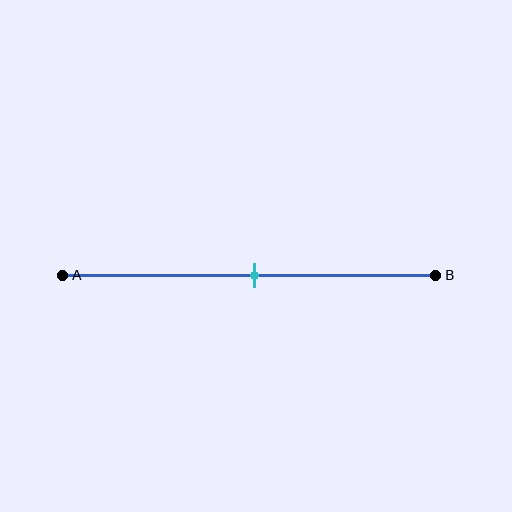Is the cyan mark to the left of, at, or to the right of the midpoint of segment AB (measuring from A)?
The cyan mark is approximately at the midpoint of segment AB.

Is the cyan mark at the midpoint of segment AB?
Yes, the mark is approximately at the midpoint.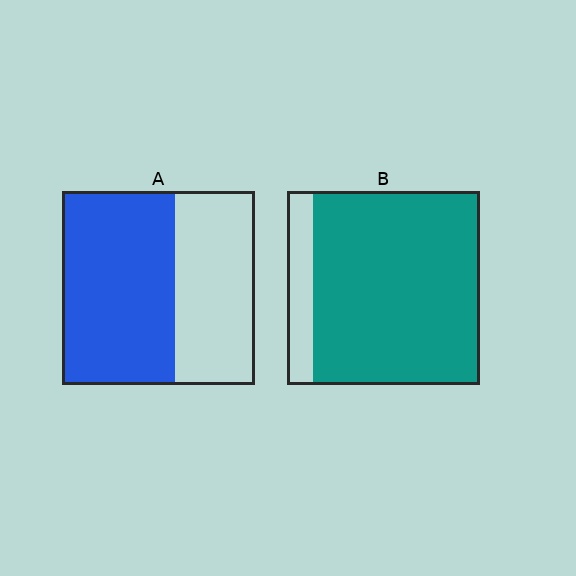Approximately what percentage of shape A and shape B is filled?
A is approximately 60% and B is approximately 85%.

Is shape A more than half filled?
Yes.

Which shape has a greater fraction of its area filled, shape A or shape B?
Shape B.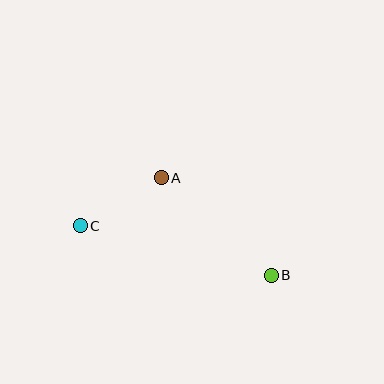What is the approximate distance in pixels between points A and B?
The distance between A and B is approximately 147 pixels.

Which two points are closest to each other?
Points A and C are closest to each other.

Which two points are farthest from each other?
Points B and C are farthest from each other.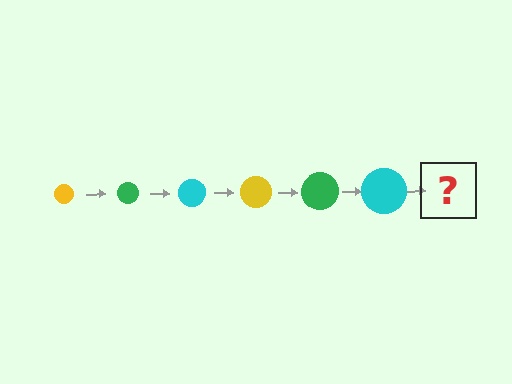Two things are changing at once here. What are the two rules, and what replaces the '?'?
The two rules are that the circle grows larger each step and the color cycles through yellow, green, and cyan. The '?' should be a yellow circle, larger than the previous one.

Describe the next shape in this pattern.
It should be a yellow circle, larger than the previous one.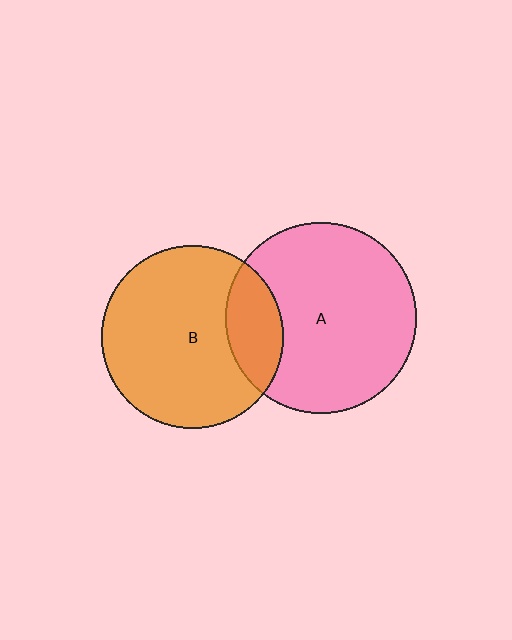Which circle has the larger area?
Circle A (pink).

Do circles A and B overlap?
Yes.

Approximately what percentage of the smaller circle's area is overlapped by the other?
Approximately 20%.